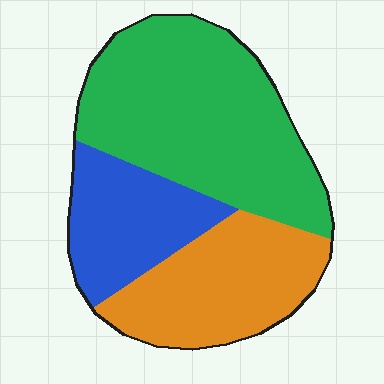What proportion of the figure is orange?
Orange covers around 30% of the figure.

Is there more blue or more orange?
Orange.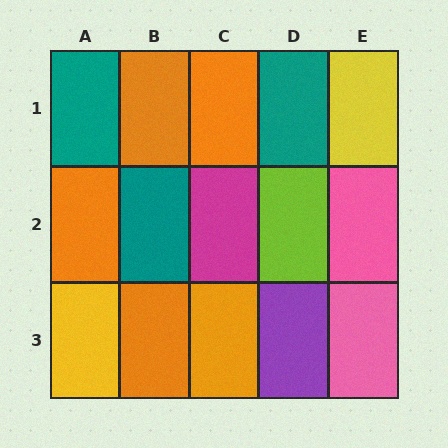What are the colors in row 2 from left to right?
Orange, teal, magenta, lime, pink.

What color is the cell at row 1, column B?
Orange.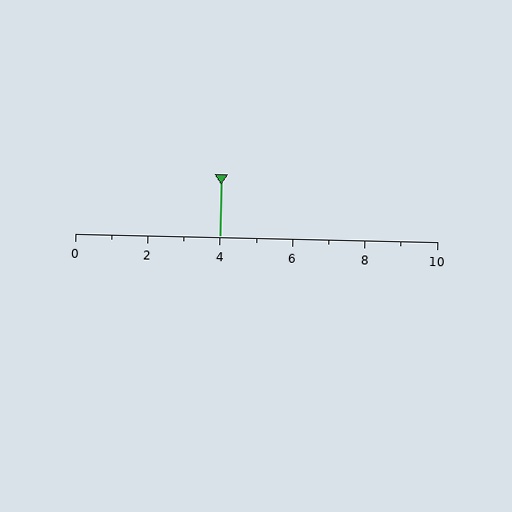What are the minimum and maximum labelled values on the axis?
The axis runs from 0 to 10.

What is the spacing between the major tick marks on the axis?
The major ticks are spaced 2 apart.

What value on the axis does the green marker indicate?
The marker indicates approximately 4.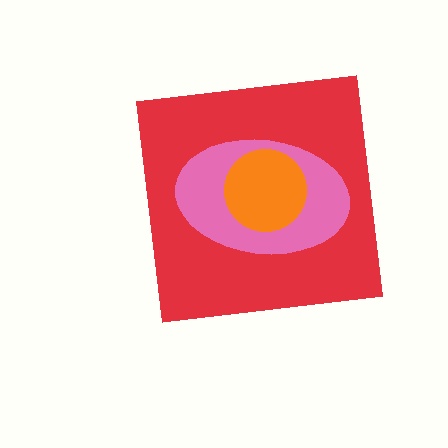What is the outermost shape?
The red square.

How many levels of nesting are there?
3.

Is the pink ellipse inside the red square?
Yes.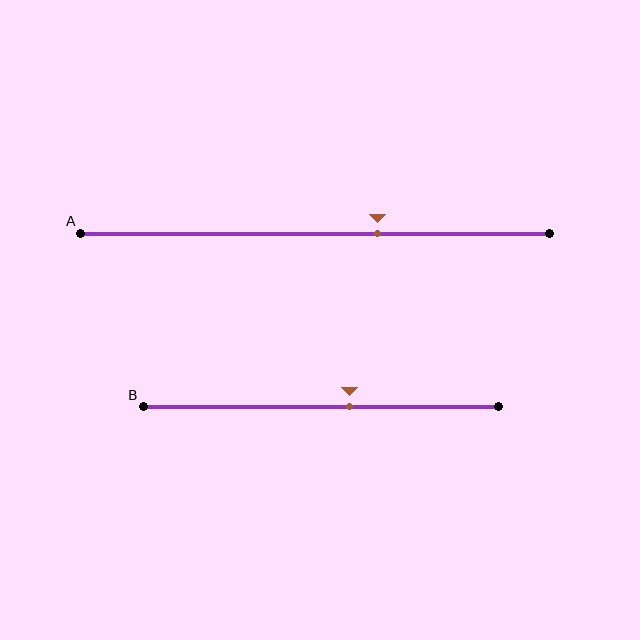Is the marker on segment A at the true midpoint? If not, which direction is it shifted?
No, the marker on segment A is shifted to the right by about 13% of the segment length.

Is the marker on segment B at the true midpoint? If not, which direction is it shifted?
No, the marker on segment B is shifted to the right by about 8% of the segment length.